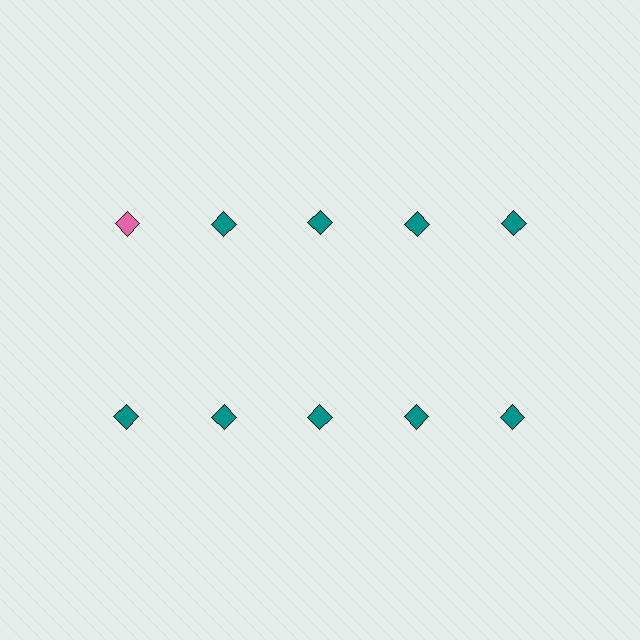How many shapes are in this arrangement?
There are 10 shapes arranged in a grid pattern.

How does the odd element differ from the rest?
It has a different color: pink instead of teal.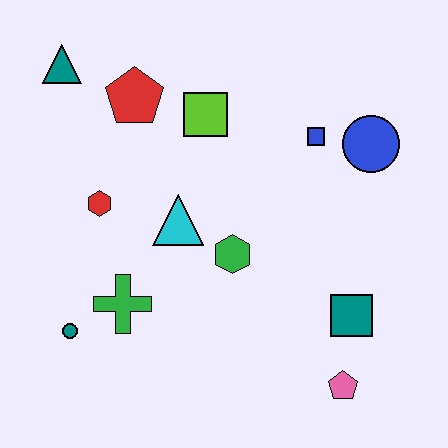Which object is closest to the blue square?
The blue circle is closest to the blue square.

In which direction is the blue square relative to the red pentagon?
The blue square is to the right of the red pentagon.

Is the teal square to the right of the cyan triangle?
Yes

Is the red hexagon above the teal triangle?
No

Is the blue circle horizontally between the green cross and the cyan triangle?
No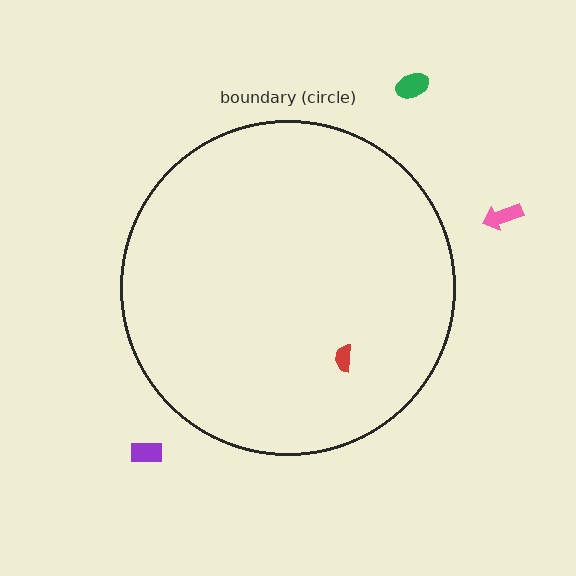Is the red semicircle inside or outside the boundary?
Inside.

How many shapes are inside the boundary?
1 inside, 3 outside.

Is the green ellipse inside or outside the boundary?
Outside.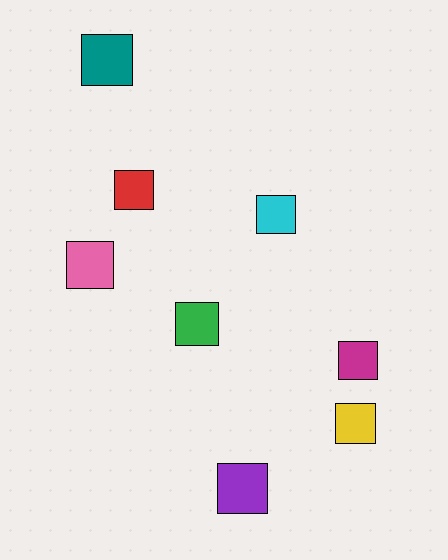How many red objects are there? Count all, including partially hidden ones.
There is 1 red object.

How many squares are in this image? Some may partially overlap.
There are 8 squares.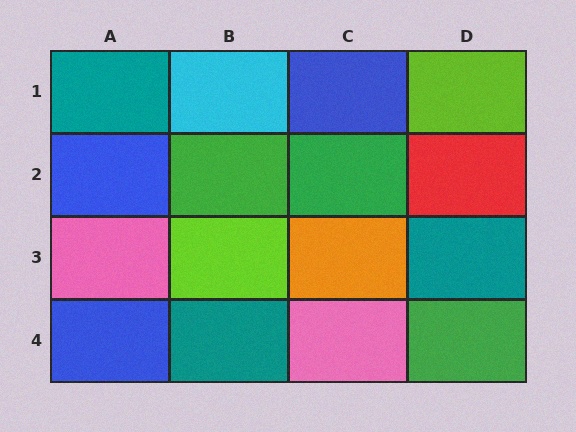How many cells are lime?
2 cells are lime.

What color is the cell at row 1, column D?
Lime.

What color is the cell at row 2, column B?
Green.